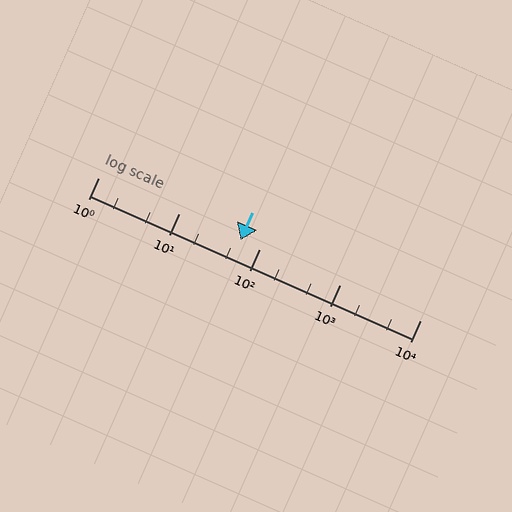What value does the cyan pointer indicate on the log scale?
The pointer indicates approximately 58.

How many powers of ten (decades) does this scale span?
The scale spans 4 decades, from 1 to 10000.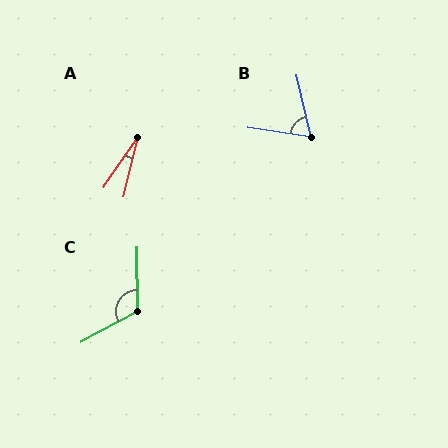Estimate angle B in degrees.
Approximately 68 degrees.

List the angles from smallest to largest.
A (20°), B (68°), C (118°).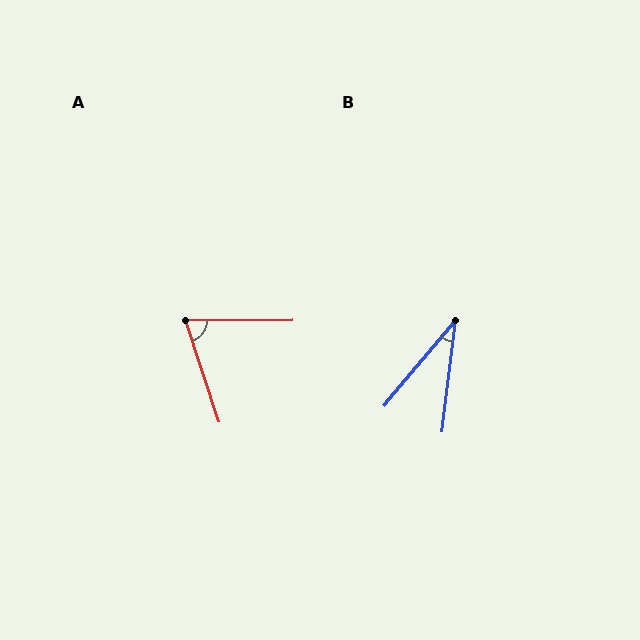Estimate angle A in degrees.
Approximately 72 degrees.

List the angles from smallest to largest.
B (33°), A (72°).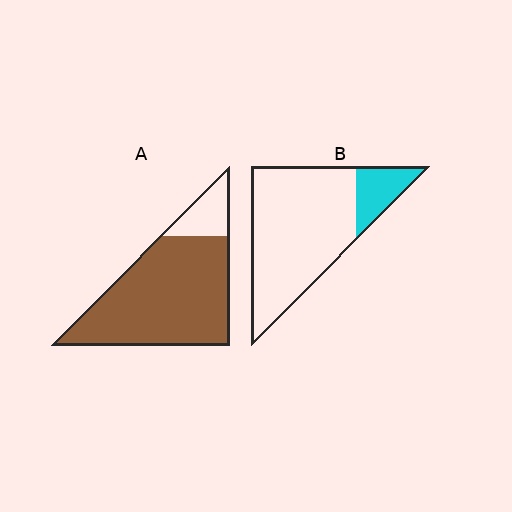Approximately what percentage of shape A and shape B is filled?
A is approximately 85% and B is approximately 15%.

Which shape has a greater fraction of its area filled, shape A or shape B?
Shape A.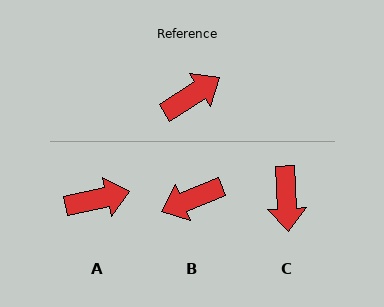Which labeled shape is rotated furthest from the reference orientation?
B, about 170 degrees away.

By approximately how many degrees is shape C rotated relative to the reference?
Approximately 120 degrees clockwise.